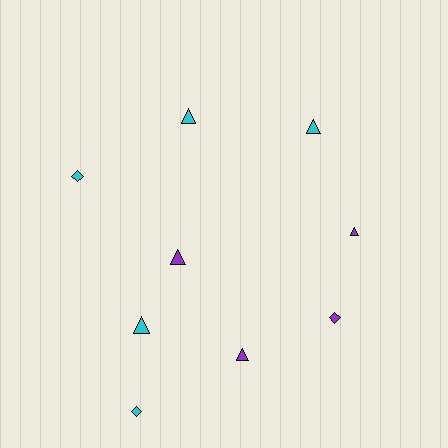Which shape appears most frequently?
Triangle, with 6 objects.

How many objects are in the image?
There are 9 objects.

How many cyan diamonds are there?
There are 2 cyan diamonds.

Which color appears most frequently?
Cyan, with 5 objects.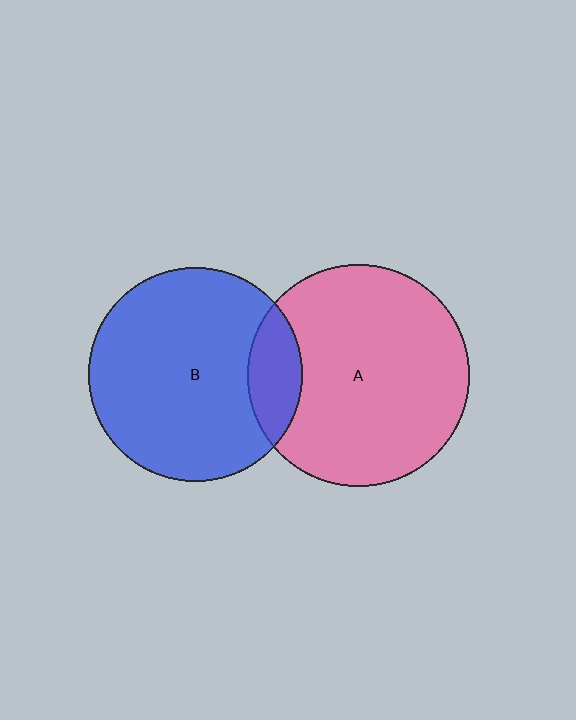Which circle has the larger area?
Circle A (pink).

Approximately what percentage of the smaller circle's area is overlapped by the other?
Approximately 15%.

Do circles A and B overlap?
Yes.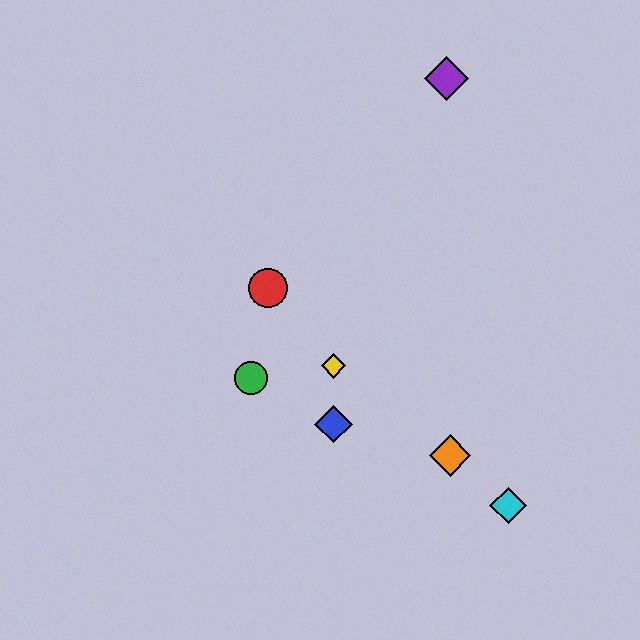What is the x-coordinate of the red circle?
The red circle is at x≈268.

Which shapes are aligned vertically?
The blue diamond, the yellow diamond are aligned vertically.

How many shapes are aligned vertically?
2 shapes (the blue diamond, the yellow diamond) are aligned vertically.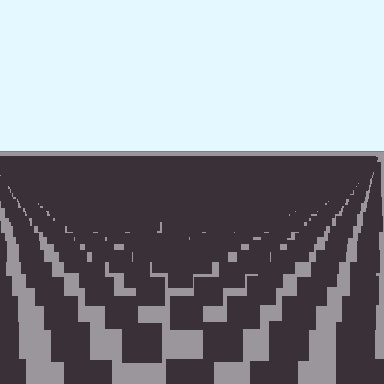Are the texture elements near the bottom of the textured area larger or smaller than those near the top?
Larger. Near the bottom, elements are closer to the viewer and appear at a bigger on-screen size.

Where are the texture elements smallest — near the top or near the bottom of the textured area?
Near the top.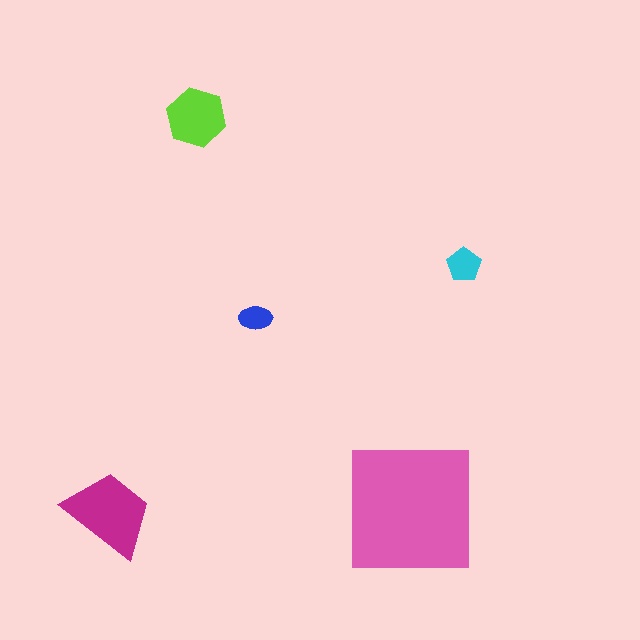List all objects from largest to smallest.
The pink square, the magenta trapezoid, the lime hexagon, the cyan pentagon, the blue ellipse.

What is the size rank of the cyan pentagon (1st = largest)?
4th.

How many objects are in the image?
There are 5 objects in the image.